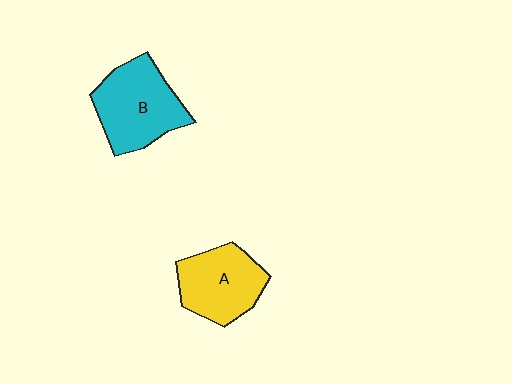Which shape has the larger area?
Shape B (cyan).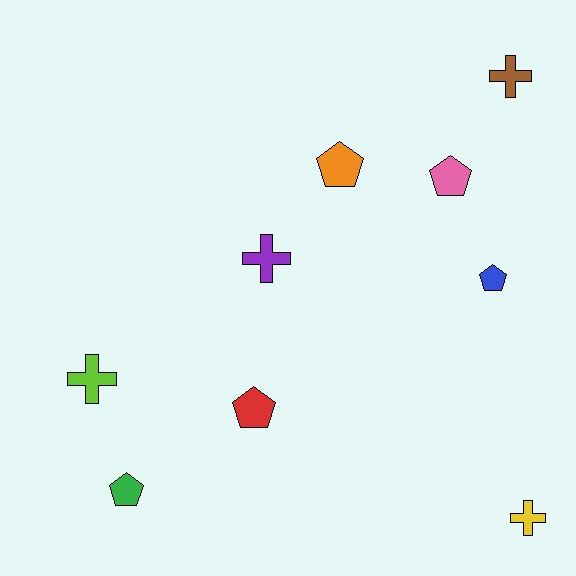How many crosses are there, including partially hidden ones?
There are 4 crosses.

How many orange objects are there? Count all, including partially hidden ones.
There is 1 orange object.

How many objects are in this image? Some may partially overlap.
There are 9 objects.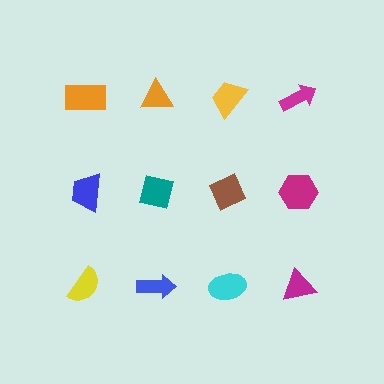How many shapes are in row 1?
4 shapes.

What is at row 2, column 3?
A brown diamond.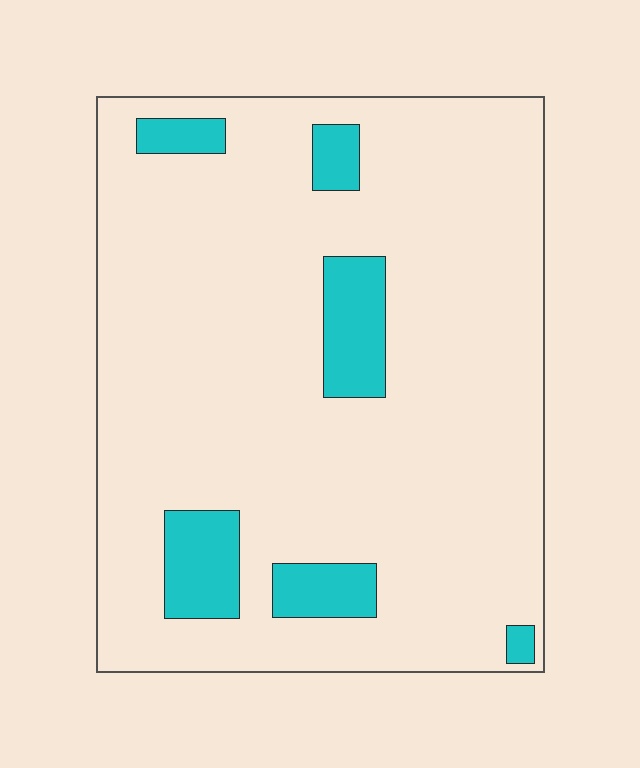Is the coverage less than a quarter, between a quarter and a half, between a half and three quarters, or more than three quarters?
Less than a quarter.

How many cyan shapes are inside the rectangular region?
6.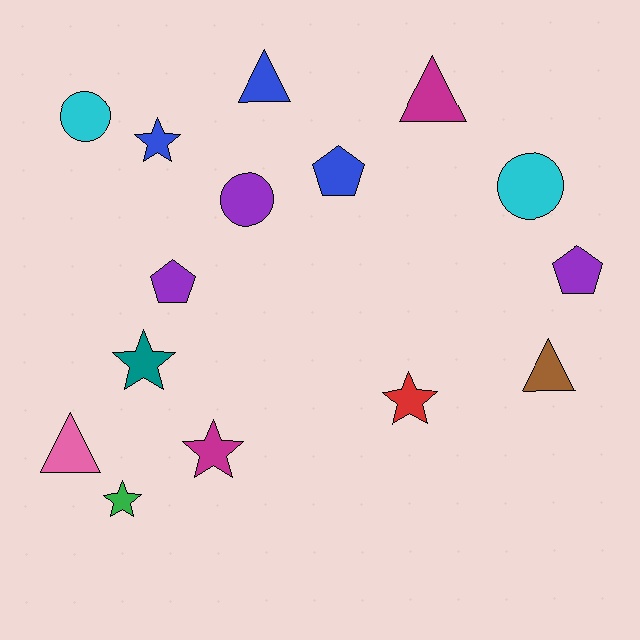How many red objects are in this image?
There is 1 red object.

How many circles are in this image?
There are 3 circles.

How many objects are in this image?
There are 15 objects.